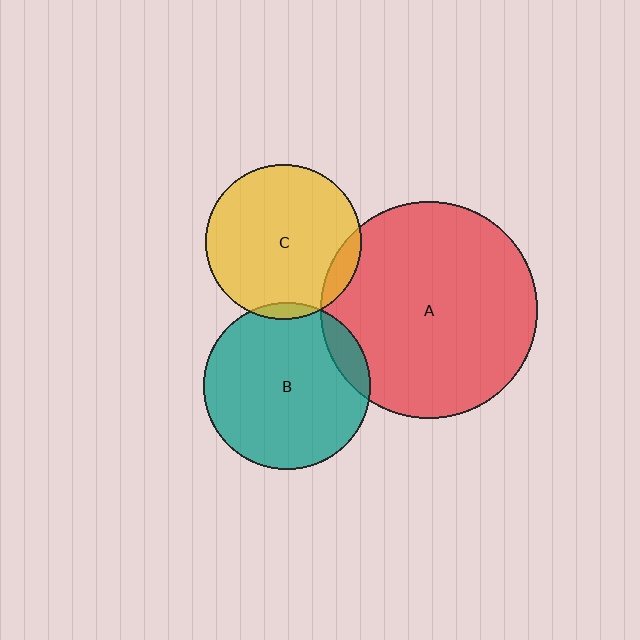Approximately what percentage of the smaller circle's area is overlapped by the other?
Approximately 10%.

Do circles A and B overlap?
Yes.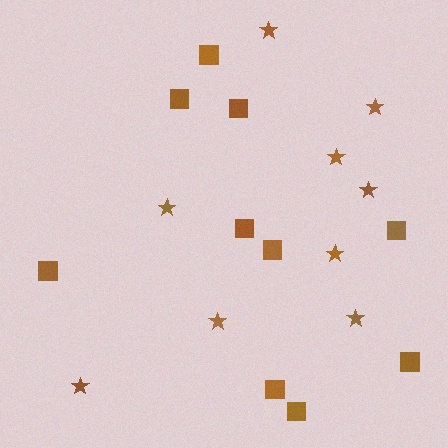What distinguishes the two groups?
There are 2 groups: one group of stars (9) and one group of squares (10).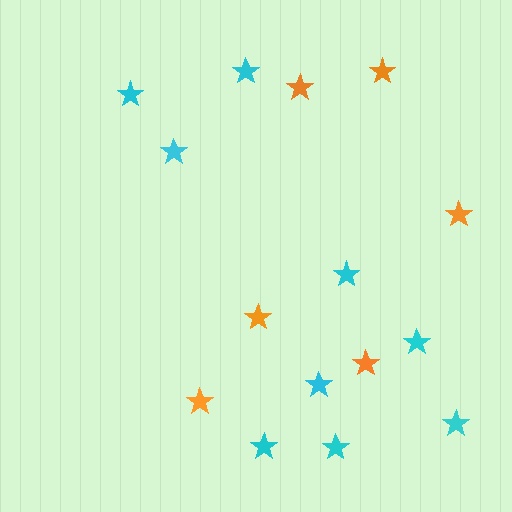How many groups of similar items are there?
There are 2 groups: one group of cyan stars (9) and one group of orange stars (6).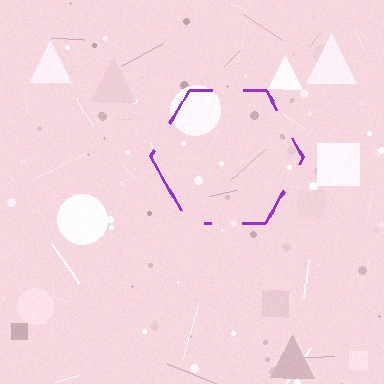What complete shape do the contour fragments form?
The contour fragments form a hexagon.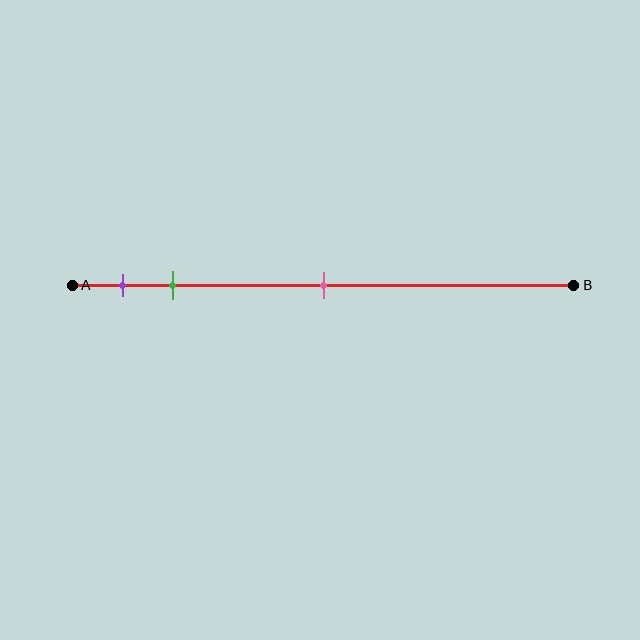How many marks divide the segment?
There are 3 marks dividing the segment.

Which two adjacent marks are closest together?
The purple and green marks are the closest adjacent pair.